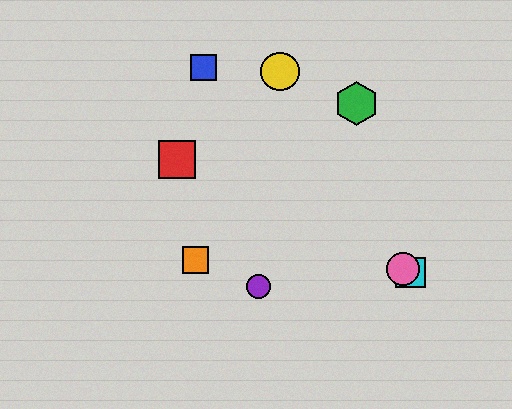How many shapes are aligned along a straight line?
3 shapes (the red square, the cyan square, the pink circle) are aligned along a straight line.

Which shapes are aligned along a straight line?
The red square, the cyan square, the pink circle are aligned along a straight line.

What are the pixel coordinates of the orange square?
The orange square is at (195, 260).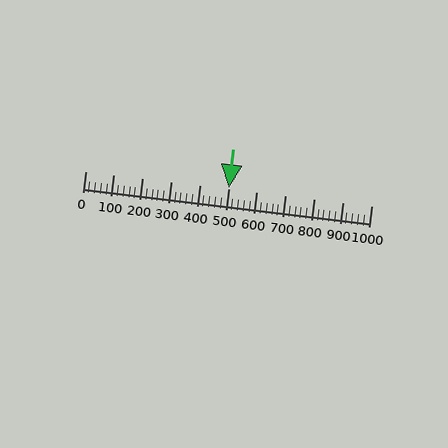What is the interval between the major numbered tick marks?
The major tick marks are spaced 100 units apart.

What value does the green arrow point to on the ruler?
The green arrow points to approximately 500.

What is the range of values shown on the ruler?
The ruler shows values from 0 to 1000.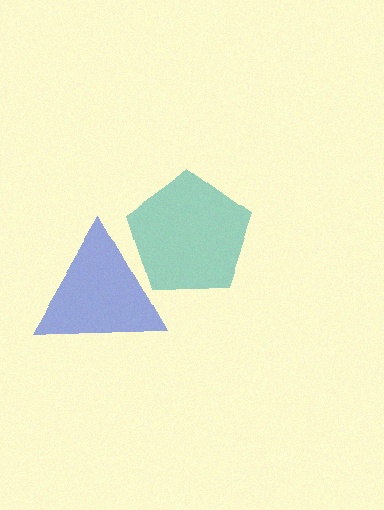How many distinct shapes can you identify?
There are 2 distinct shapes: a blue triangle, a teal pentagon.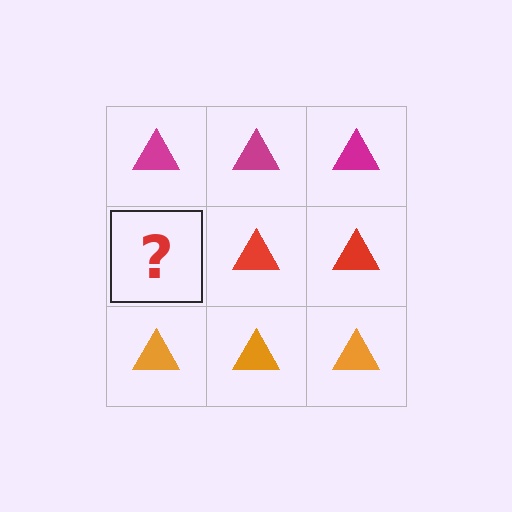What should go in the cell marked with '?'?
The missing cell should contain a red triangle.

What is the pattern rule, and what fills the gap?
The rule is that each row has a consistent color. The gap should be filled with a red triangle.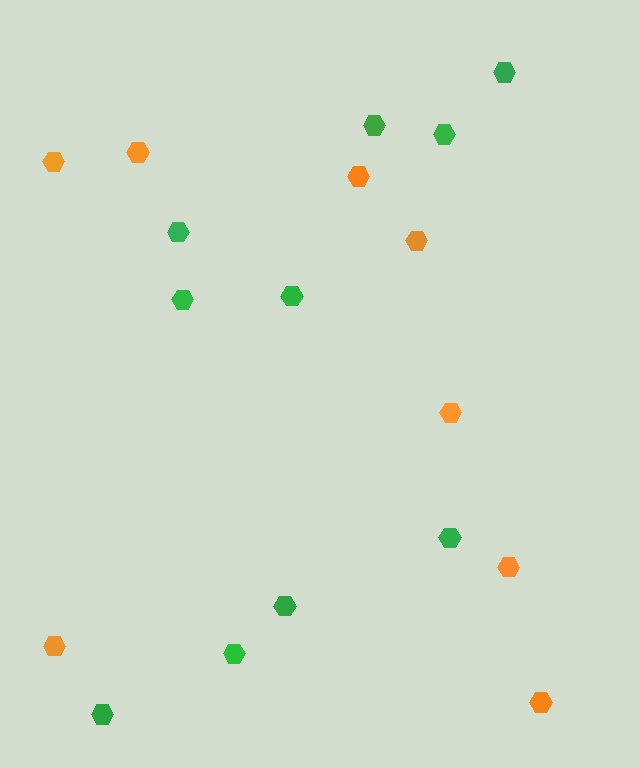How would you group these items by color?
There are 2 groups: one group of green hexagons (10) and one group of orange hexagons (8).